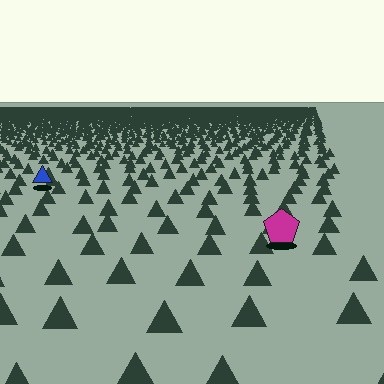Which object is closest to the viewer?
The magenta pentagon is closest. The texture marks near it are larger and more spread out.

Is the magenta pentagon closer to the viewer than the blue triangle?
Yes. The magenta pentagon is closer — you can tell from the texture gradient: the ground texture is coarser near it.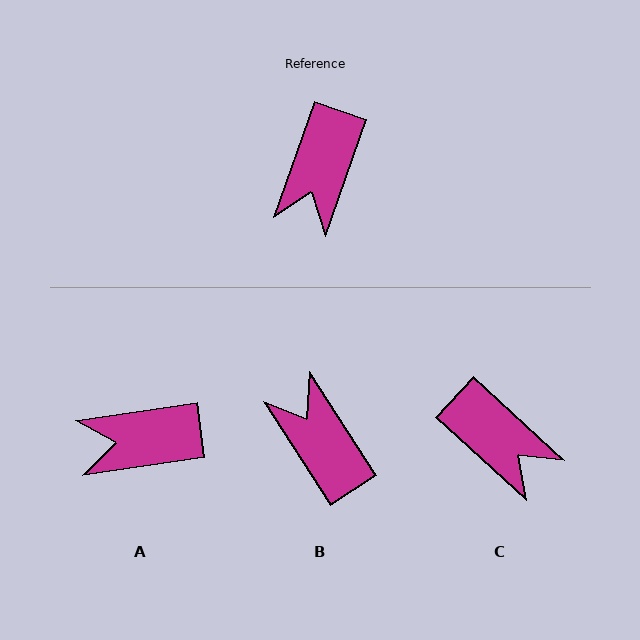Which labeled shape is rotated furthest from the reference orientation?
B, about 128 degrees away.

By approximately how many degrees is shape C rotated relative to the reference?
Approximately 67 degrees counter-clockwise.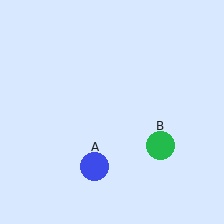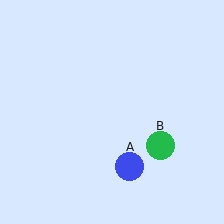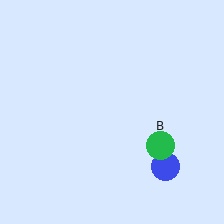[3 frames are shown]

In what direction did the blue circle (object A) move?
The blue circle (object A) moved right.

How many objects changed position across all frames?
1 object changed position: blue circle (object A).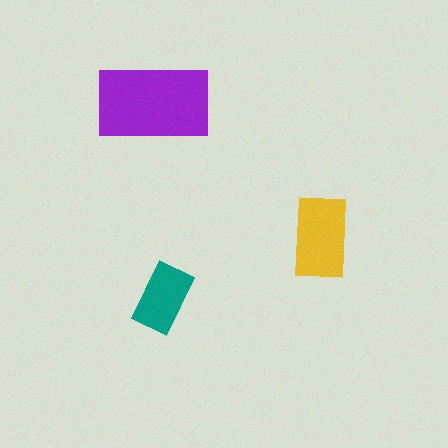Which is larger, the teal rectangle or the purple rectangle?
The purple one.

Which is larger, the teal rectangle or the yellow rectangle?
The yellow one.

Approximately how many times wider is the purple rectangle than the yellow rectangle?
About 1.5 times wider.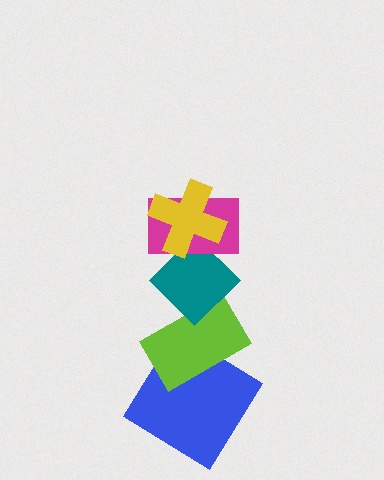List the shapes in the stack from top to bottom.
From top to bottom: the yellow cross, the magenta rectangle, the teal diamond, the lime rectangle, the blue diamond.